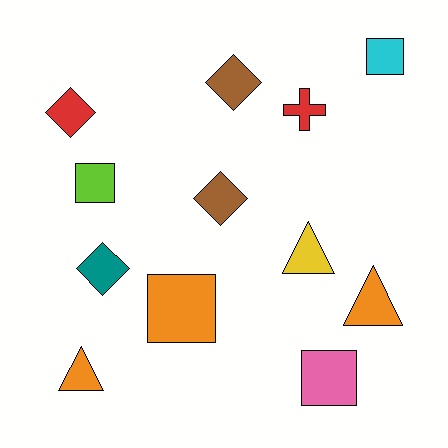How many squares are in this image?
There are 4 squares.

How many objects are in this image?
There are 12 objects.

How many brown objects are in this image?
There are 2 brown objects.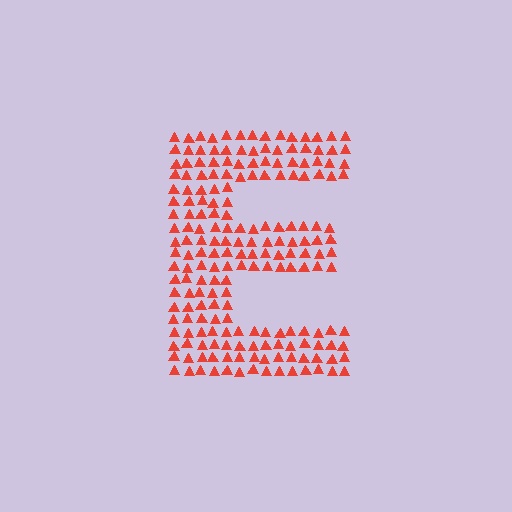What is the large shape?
The large shape is the letter E.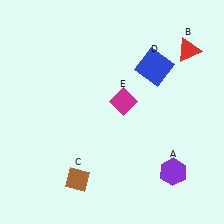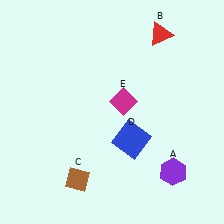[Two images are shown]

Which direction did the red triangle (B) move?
The red triangle (B) moved left.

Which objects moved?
The objects that moved are: the red triangle (B), the blue square (D).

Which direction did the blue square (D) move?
The blue square (D) moved down.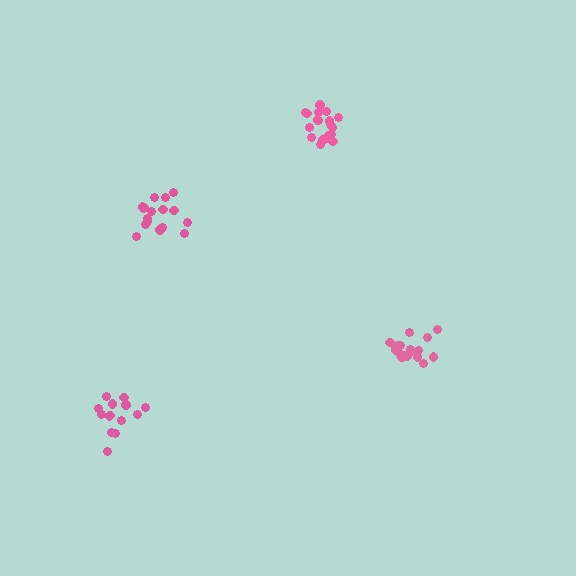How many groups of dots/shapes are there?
There are 4 groups.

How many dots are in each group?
Group 1: 19 dots, Group 2: 14 dots, Group 3: 18 dots, Group 4: 19 dots (70 total).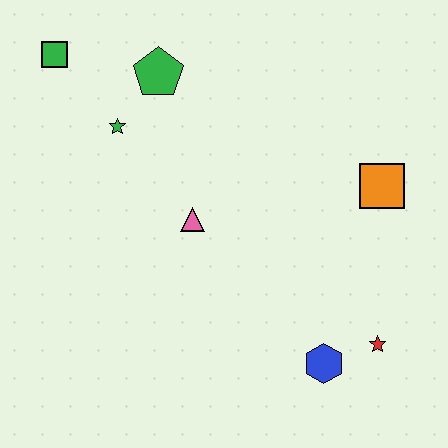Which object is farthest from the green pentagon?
The red star is farthest from the green pentagon.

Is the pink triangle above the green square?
No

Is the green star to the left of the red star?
Yes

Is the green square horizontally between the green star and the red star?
No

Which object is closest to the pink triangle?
The green star is closest to the pink triangle.